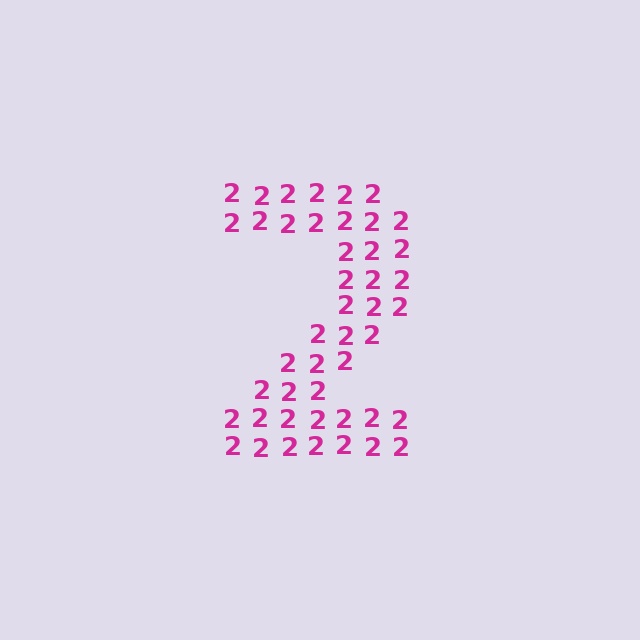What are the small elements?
The small elements are digit 2's.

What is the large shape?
The large shape is the digit 2.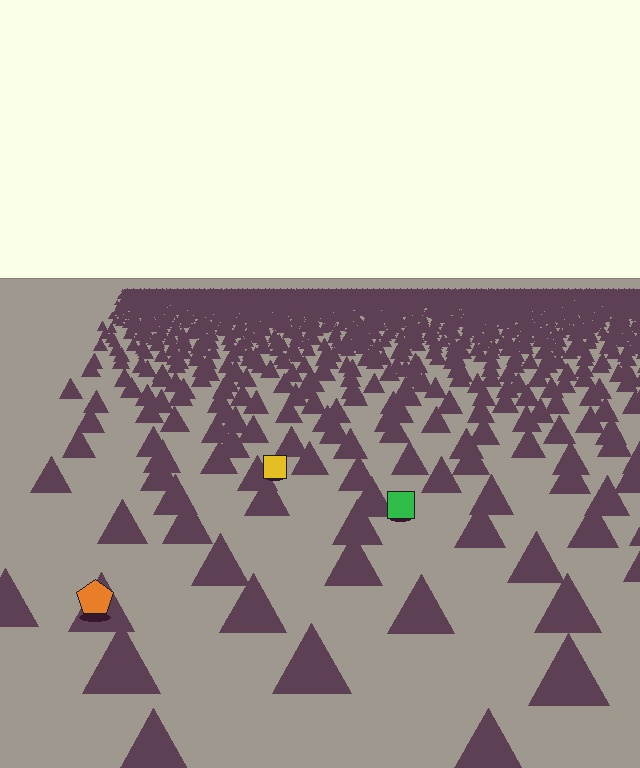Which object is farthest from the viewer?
The yellow square is farthest from the viewer. It appears smaller and the ground texture around it is denser.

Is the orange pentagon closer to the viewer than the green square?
Yes. The orange pentagon is closer — you can tell from the texture gradient: the ground texture is coarser near it.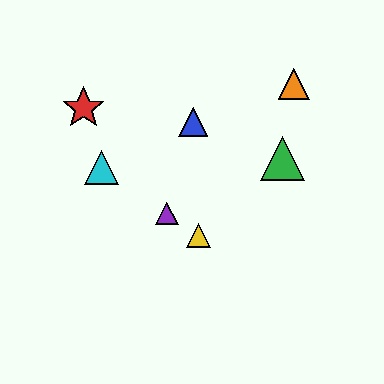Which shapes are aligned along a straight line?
The yellow triangle, the purple triangle, the cyan triangle are aligned along a straight line.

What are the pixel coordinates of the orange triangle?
The orange triangle is at (294, 84).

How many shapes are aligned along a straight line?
3 shapes (the yellow triangle, the purple triangle, the cyan triangle) are aligned along a straight line.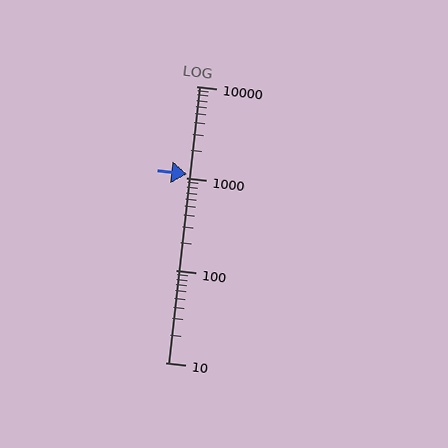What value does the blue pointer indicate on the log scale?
The pointer indicates approximately 1100.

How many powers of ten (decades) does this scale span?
The scale spans 3 decades, from 10 to 10000.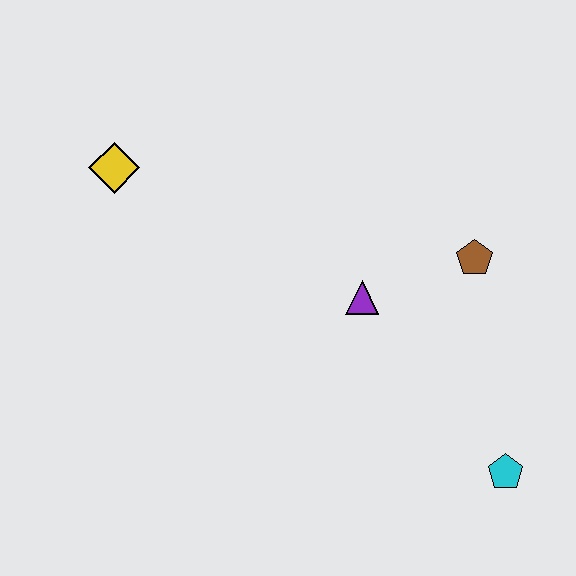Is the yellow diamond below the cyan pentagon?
No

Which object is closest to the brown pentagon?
The purple triangle is closest to the brown pentagon.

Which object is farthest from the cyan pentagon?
The yellow diamond is farthest from the cyan pentagon.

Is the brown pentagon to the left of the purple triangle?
No